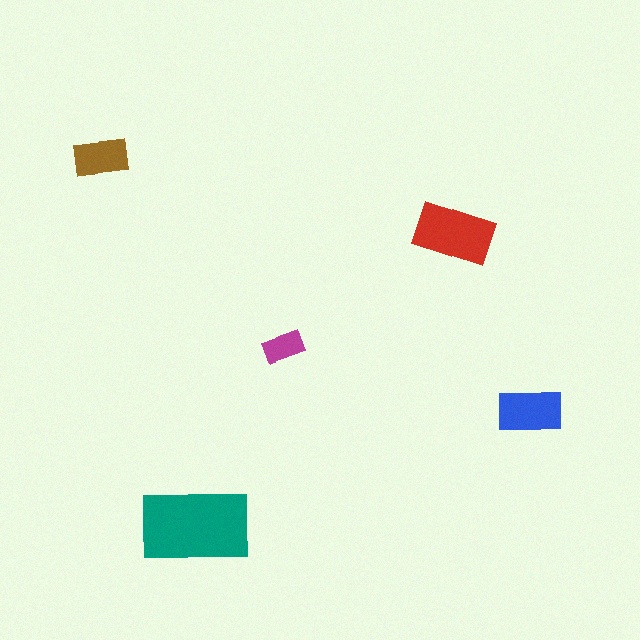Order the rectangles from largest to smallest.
the teal one, the red one, the blue one, the brown one, the magenta one.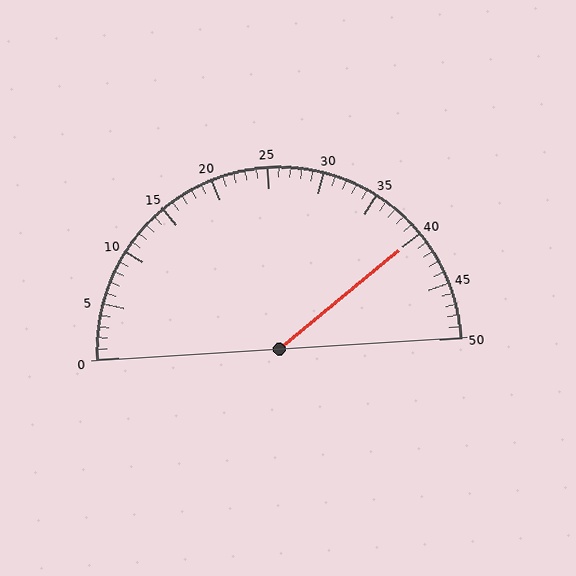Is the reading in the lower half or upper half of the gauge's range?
The reading is in the upper half of the range (0 to 50).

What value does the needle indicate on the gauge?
The needle indicates approximately 40.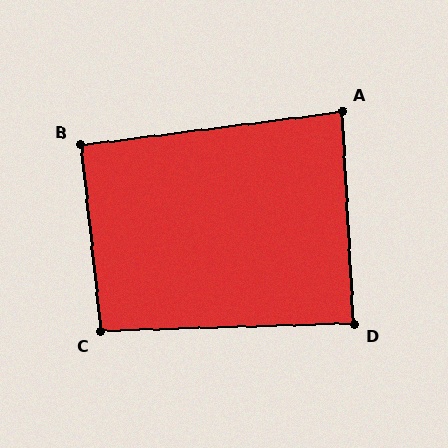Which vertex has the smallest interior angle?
A, at approximately 86 degrees.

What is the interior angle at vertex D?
Approximately 89 degrees (approximately right).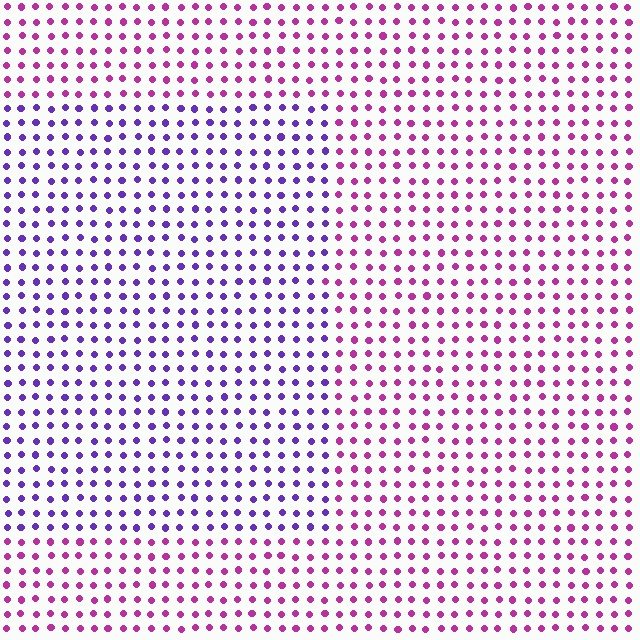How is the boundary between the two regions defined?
The boundary is defined purely by a slight shift in hue (about 48 degrees). Spacing, size, and orientation are identical on both sides.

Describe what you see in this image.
The image is filled with small magenta elements in a uniform arrangement. A rectangle-shaped region is visible where the elements are tinted to a slightly different hue, forming a subtle color boundary.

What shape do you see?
I see a rectangle.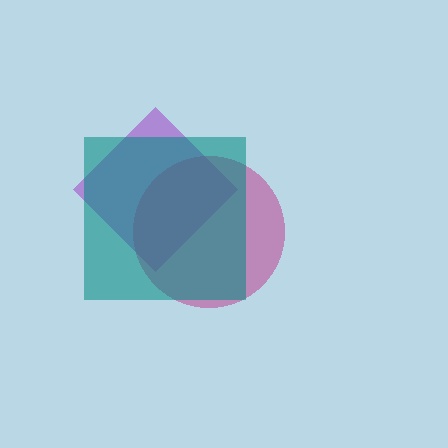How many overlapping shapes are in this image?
There are 3 overlapping shapes in the image.